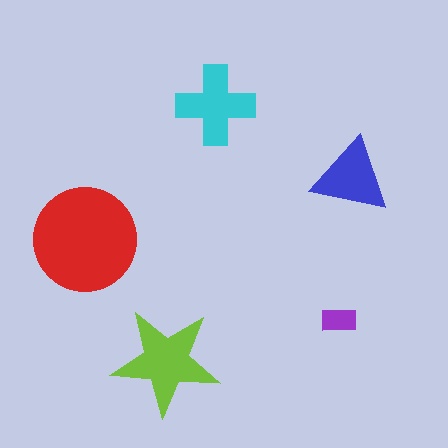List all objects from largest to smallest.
The red circle, the lime star, the cyan cross, the blue triangle, the purple rectangle.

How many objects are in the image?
There are 5 objects in the image.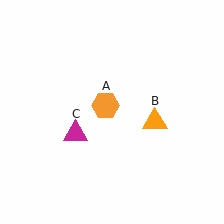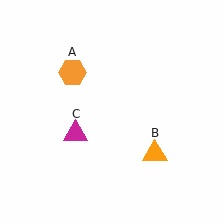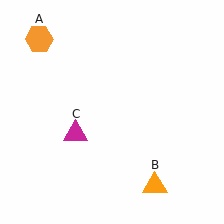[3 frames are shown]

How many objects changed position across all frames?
2 objects changed position: orange hexagon (object A), orange triangle (object B).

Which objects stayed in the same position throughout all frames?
Magenta triangle (object C) remained stationary.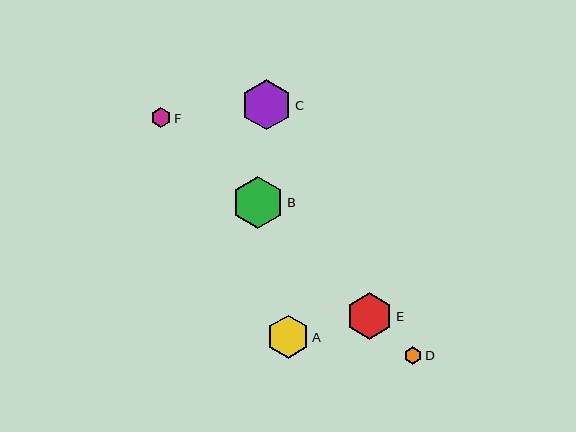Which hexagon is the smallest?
Hexagon D is the smallest with a size of approximately 18 pixels.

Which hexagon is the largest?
Hexagon B is the largest with a size of approximately 53 pixels.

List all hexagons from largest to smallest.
From largest to smallest: B, C, E, A, F, D.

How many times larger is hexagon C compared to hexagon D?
Hexagon C is approximately 2.8 times the size of hexagon D.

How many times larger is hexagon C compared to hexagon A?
Hexagon C is approximately 1.2 times the size of hexagon A.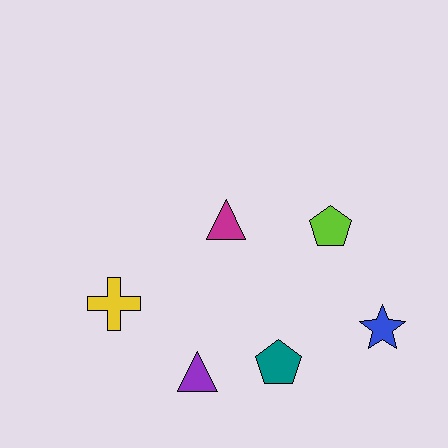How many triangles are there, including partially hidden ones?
There are 2 triangles.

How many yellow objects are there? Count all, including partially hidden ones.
There is 1 yellow object.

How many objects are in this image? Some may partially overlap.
There are 6 objects.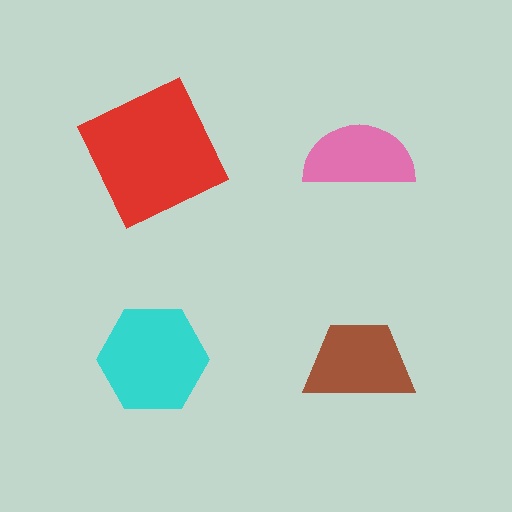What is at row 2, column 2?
A brown trapezoid.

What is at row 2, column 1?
A cyan hexagon.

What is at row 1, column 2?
A pink semicircle.